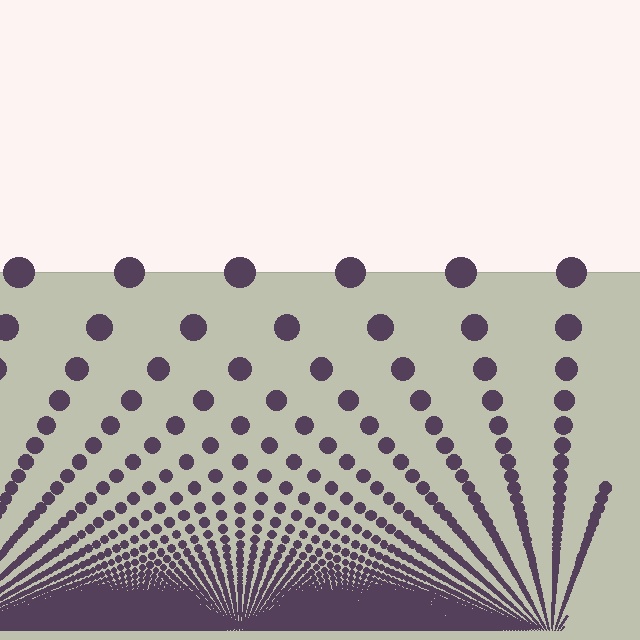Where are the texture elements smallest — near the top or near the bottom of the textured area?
Near the bottom.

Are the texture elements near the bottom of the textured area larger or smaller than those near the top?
Smaller. The gradient is inverted — elements near the bottom are smaller and denser.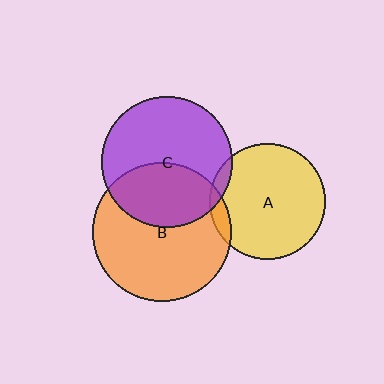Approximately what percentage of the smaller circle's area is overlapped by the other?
Approximately 5%.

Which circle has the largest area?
Circle B (orange).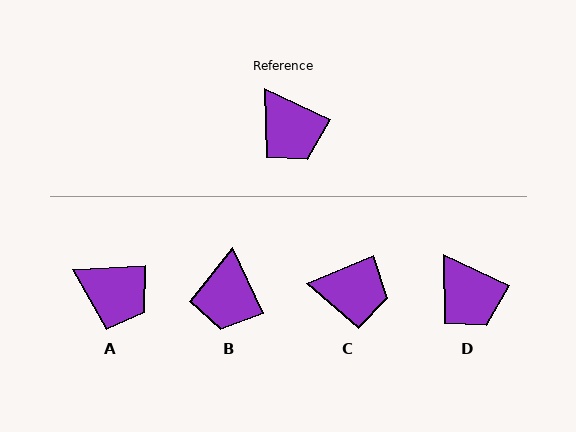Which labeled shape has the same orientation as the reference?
D.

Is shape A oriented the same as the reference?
No, it is off by about 28 degrees.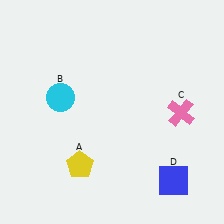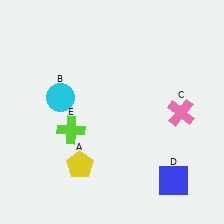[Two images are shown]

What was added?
A lime cross (E) was added in Image 2.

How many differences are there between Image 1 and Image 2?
There is 1 difference between the two images.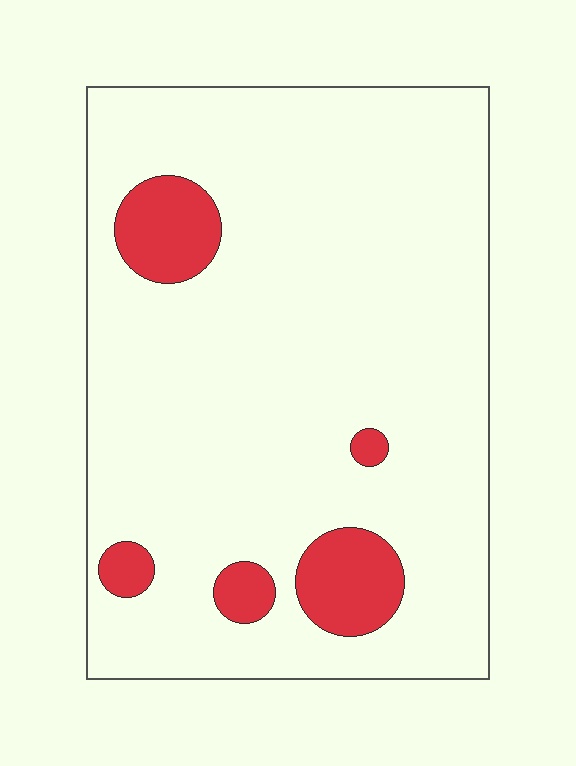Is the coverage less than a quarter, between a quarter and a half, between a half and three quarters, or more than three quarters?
Less than a quarter.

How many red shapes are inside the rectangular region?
5.